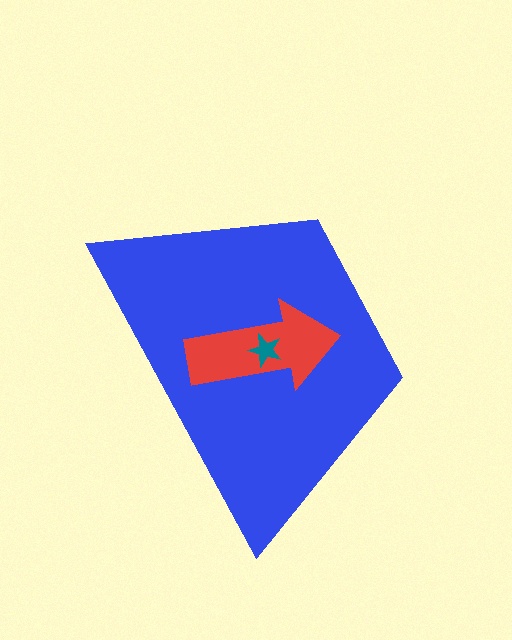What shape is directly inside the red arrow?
The teal star.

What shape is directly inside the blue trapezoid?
The red arrow.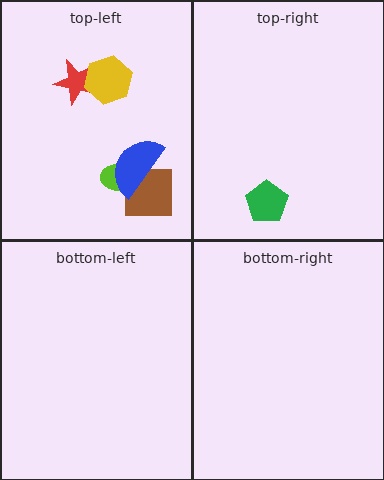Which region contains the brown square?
The top-left region.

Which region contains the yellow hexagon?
The top-left region.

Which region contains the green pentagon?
The top-right region.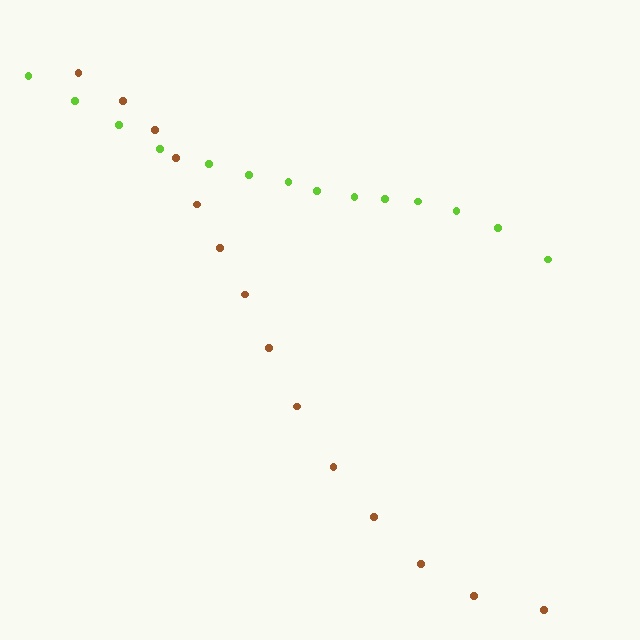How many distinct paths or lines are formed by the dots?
There are 2 distinct paths.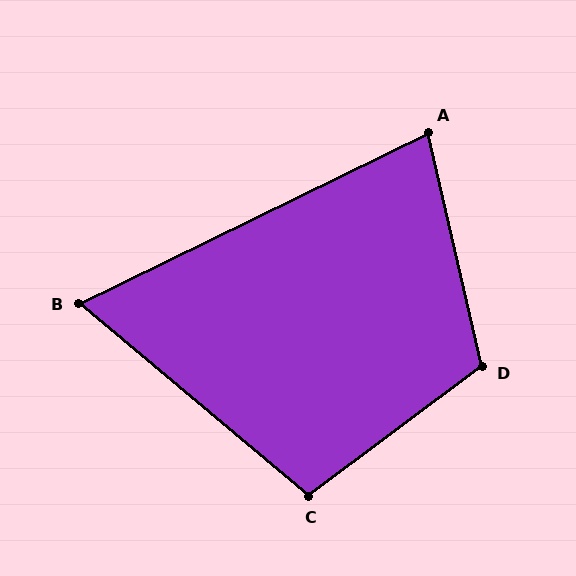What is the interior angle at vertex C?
Approximately 103 degrees (obtuse).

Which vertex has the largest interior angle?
D, at approximately 114 degrees.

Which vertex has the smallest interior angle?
B, at approximately 66 degrees.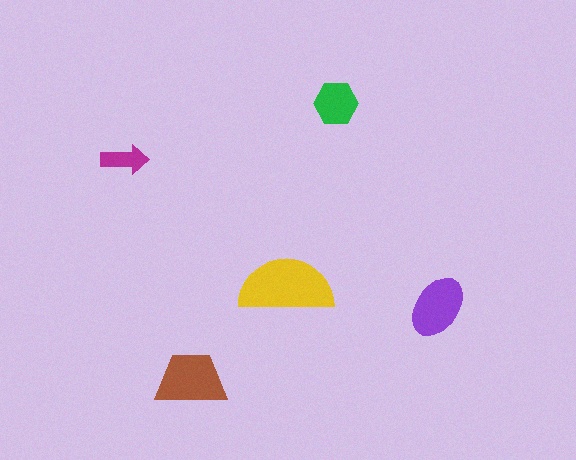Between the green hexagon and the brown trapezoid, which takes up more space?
The brown trapezoid.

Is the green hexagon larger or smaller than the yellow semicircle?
Smaller.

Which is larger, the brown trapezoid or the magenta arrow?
The brown trapezoid.